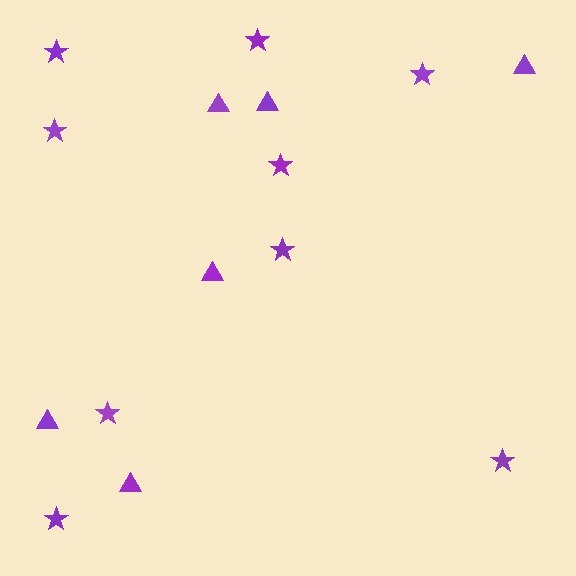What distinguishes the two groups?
There are 2 groups: one group of stars (9) and one group of triangles (6).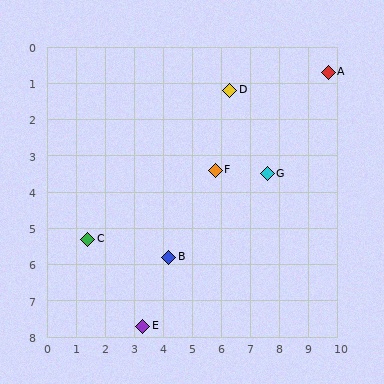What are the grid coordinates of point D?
Point D is at approximately (6.3, 1.2).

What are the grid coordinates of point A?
Point A is at approximately (9.7, 0.7).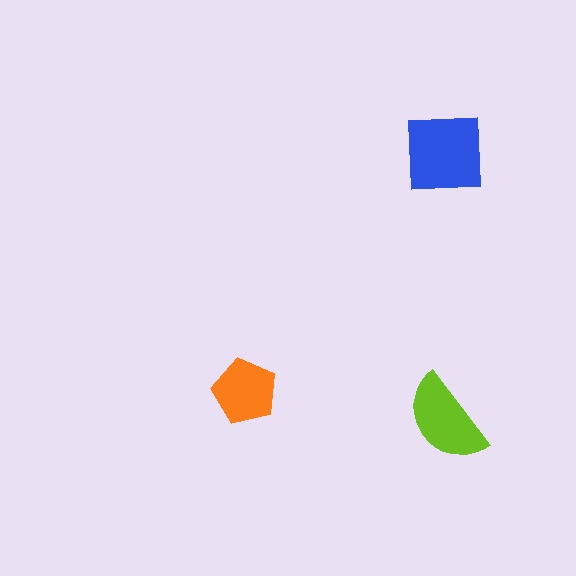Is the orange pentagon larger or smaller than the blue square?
Smaller.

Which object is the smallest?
The orange pentagon.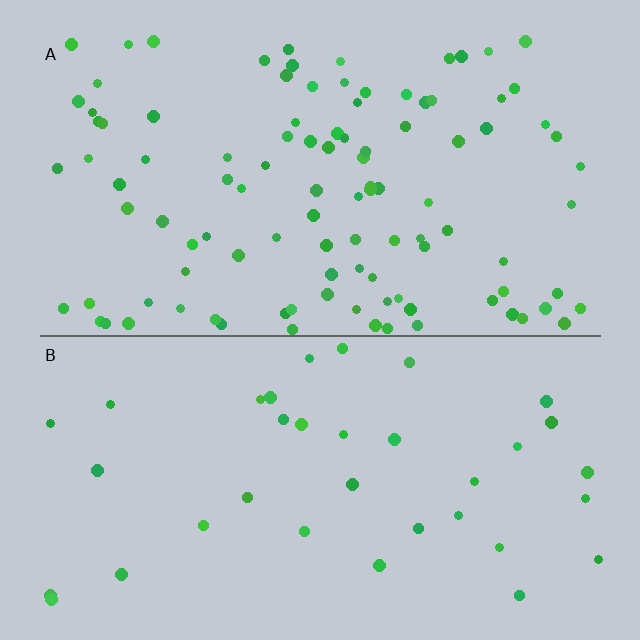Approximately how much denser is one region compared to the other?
Approximately 3.0× — region A over region B.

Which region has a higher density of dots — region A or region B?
A (the top).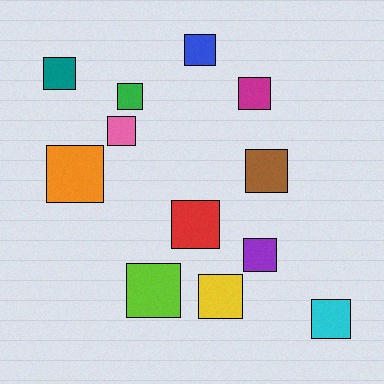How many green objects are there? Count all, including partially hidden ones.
There is 1 green object.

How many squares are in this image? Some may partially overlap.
There are 12 squares.